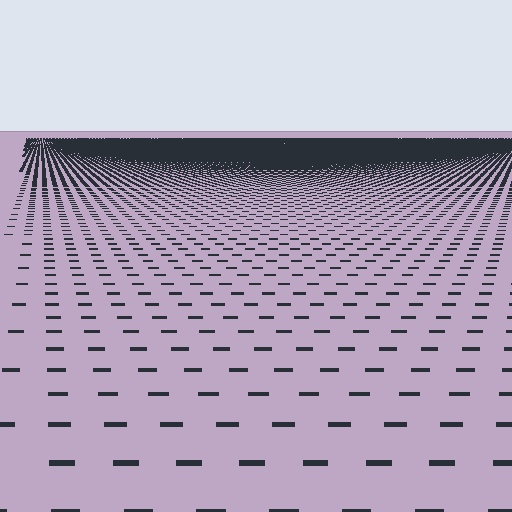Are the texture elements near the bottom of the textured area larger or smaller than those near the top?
Larger. Near the bottom, elements are closer to the viewer and appear at a bigger on-screen size.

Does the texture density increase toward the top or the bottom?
Density increases toward the top.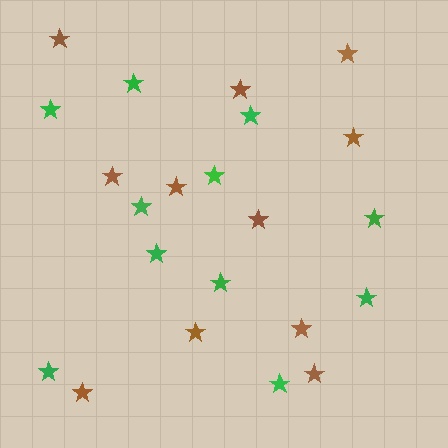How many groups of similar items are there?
There are 2 groups: one group of green stars (11) and one group of brown stars (11).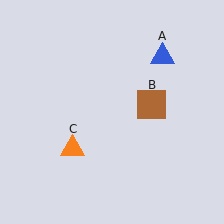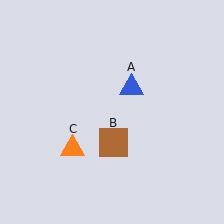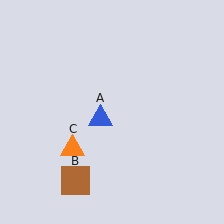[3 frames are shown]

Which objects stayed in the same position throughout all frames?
Orange triangle (object C) remained stationary.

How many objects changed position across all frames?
2 objects changed position: blue triangle (object A), brown square (object B).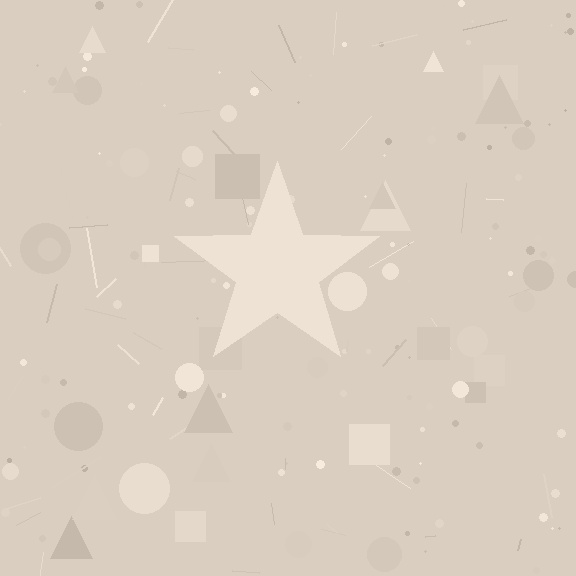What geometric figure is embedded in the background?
A star is embedded in the background.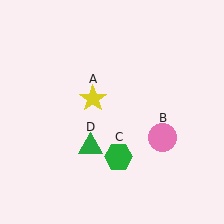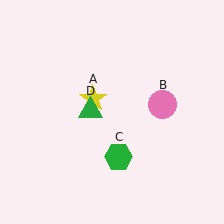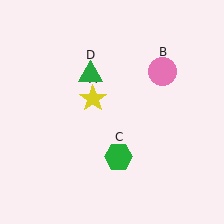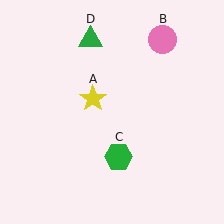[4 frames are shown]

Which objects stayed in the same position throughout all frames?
Yellow star (object A) and green hexagon (object C) remained stationary.